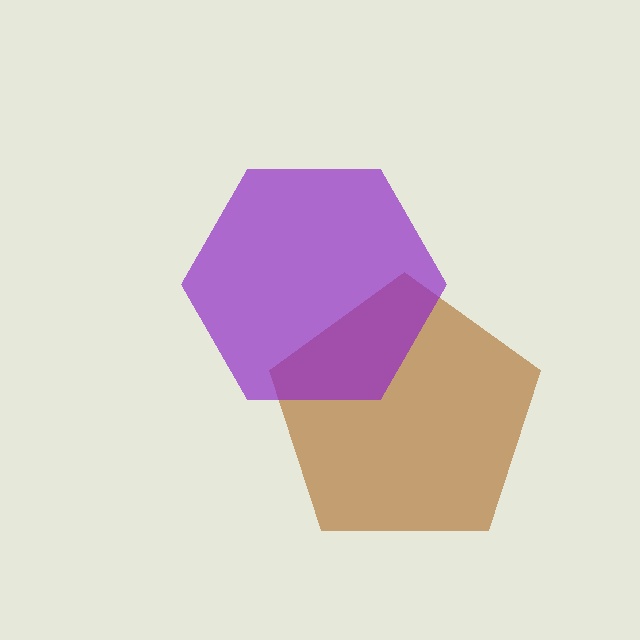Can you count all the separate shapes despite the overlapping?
Yes, there are 2 separate shapes.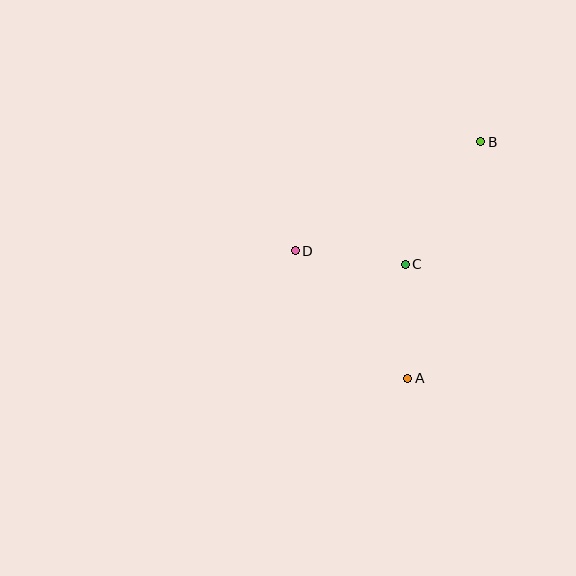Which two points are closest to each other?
Points C and D are closest to each other.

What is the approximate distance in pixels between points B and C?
The distance between B and C is approximately 144 pixels.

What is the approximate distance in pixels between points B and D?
The distance between B and D is approximately 215 pixels.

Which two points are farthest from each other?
Points A and B are farthest from each other.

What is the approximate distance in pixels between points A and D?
The distance between A and D is approximately 170 pixels.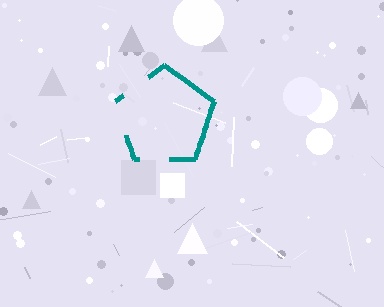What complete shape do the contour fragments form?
The contour fragments form a pentagon.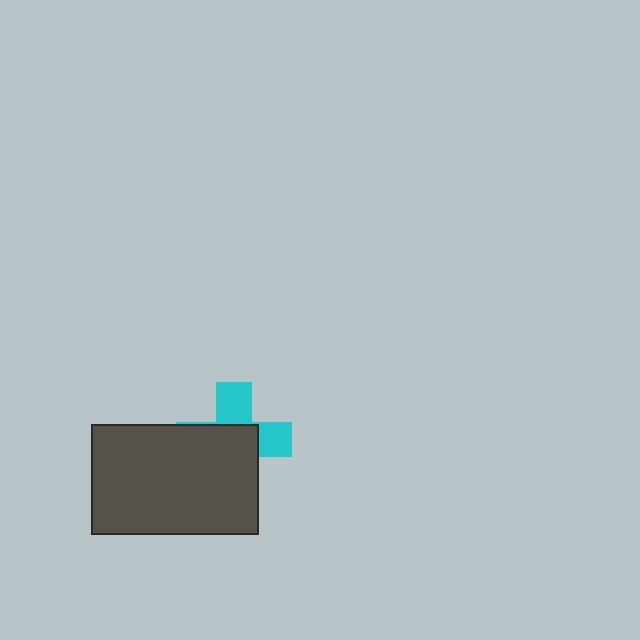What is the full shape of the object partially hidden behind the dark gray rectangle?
The partially hidden object is a cyan cross.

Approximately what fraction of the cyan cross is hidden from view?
Roughly 61% of the cyan cross is hidden behind the dark gray rectangle.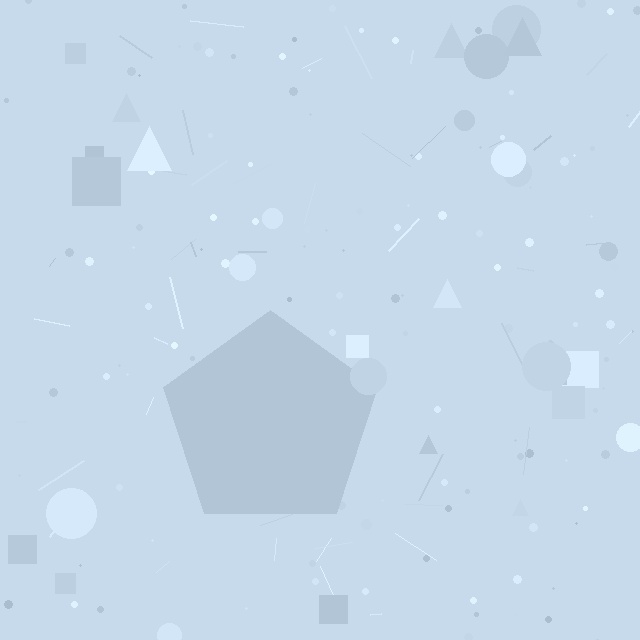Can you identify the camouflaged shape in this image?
The camouflaged shape is a pentagon.